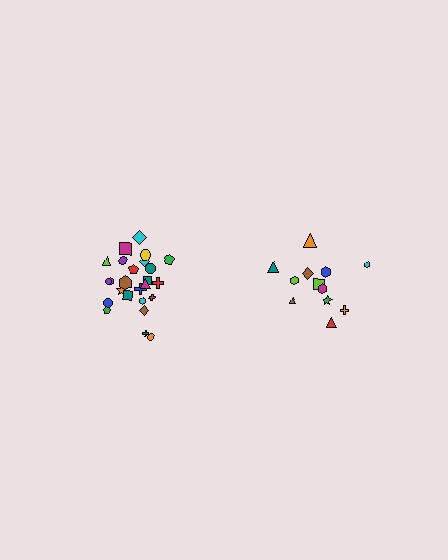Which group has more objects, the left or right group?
The left group.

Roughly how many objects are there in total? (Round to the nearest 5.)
Roughly 35 objects in total.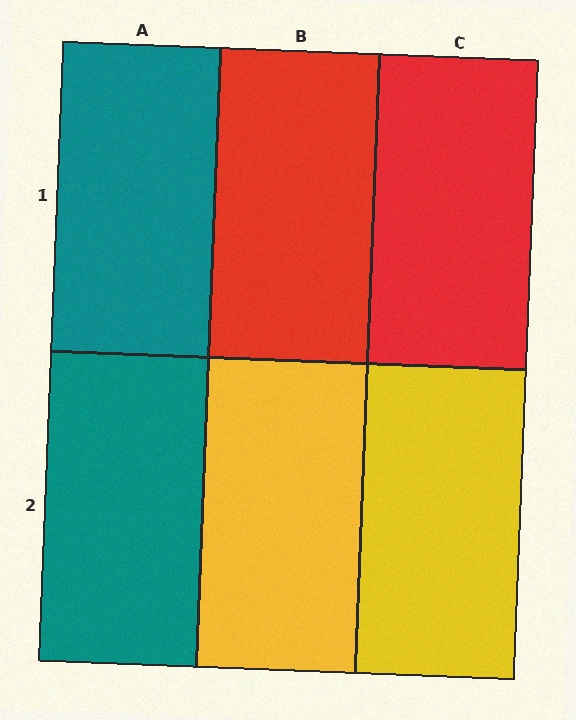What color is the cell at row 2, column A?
Teal.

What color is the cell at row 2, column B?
Yellow.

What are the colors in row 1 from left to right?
Teal, red, red.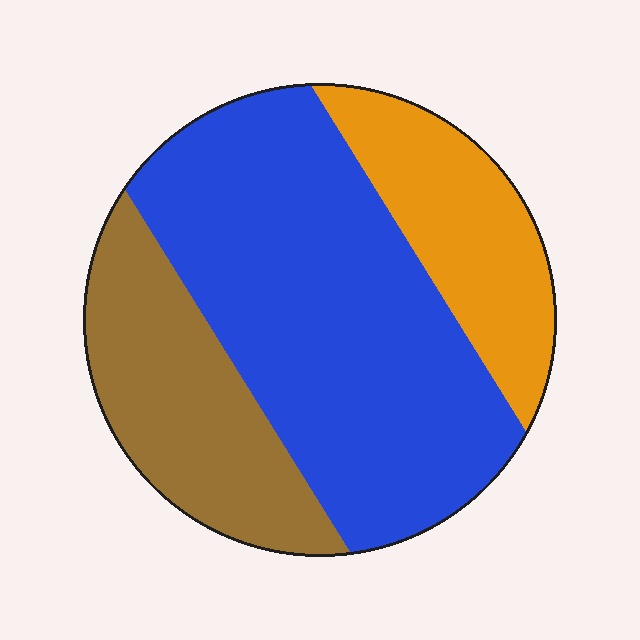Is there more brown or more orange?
Brown.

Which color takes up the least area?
Orange, at roughly 20%.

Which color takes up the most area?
Blue, at roughly 55%.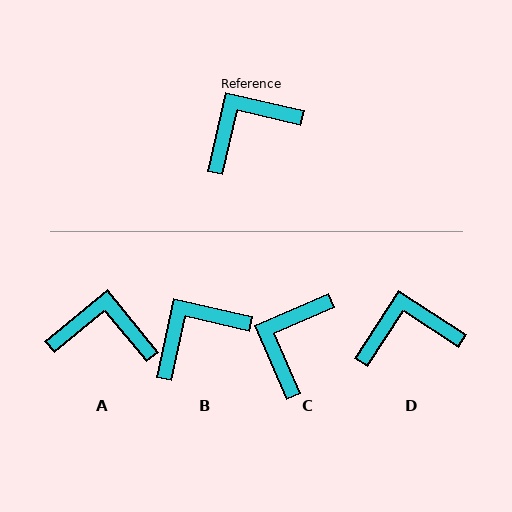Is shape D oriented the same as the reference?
No, it is off by about 20 degrees.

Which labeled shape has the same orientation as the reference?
B.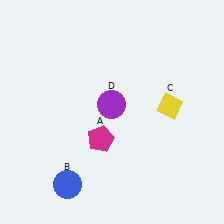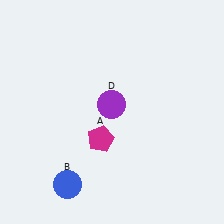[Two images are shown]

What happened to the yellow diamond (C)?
The yellow diamond (C) was removed in Image 2. It was in the top-right area of Image 1.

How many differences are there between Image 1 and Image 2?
There is 1 difference between the two images.